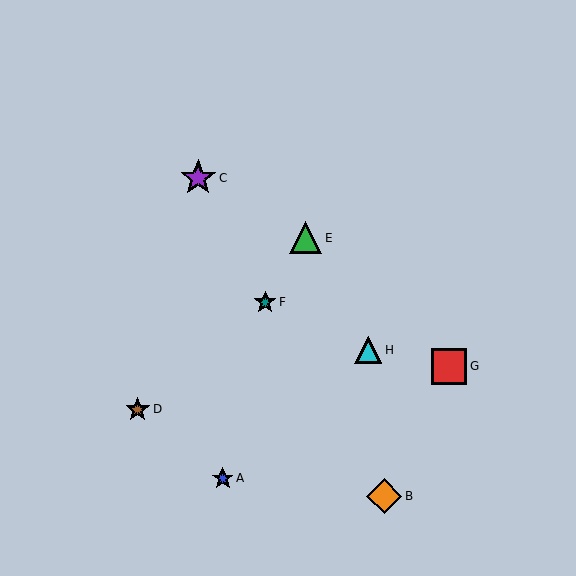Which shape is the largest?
The purple star (labeled C) is the largest.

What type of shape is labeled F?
Shape F is a teal star.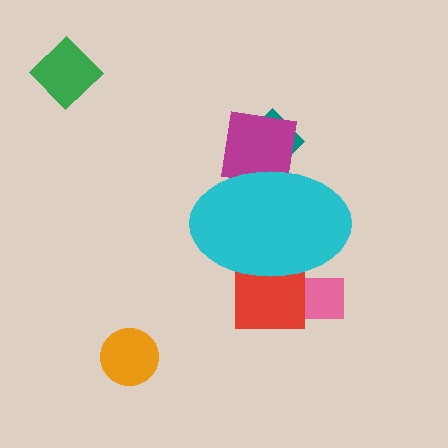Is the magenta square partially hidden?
Yes, the magenta square is partially hidden behind the cyan ellipse.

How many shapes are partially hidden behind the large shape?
4 shapes are partially hidden.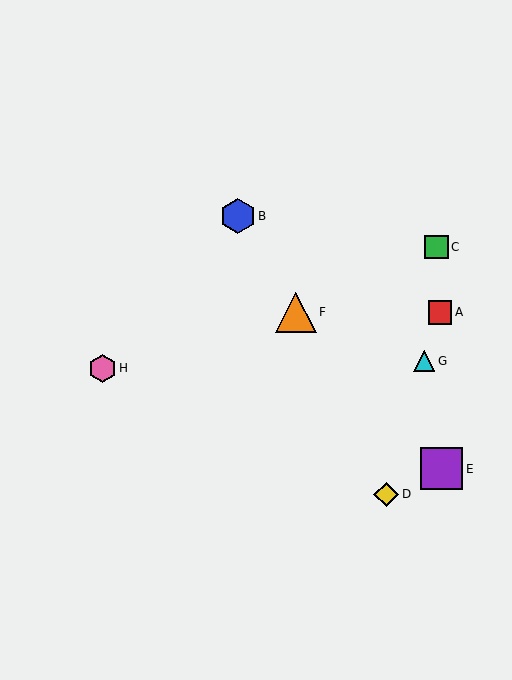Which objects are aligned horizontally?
Objects A, F are aligned horizontally.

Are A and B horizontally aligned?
No, A is at y≈312 and B is at y≈216.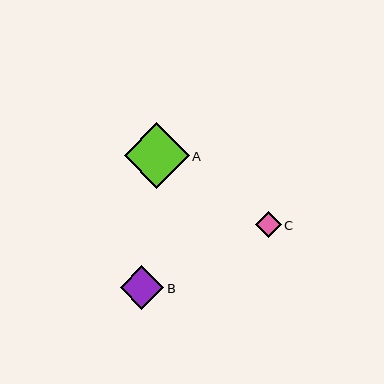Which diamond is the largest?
Diamond A is the largest with a size of approximately 65 pixels.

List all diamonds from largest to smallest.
From largest to smallest: A, B, C.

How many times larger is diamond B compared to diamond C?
Diamond B is approximately 1.7 times the size of diamond C.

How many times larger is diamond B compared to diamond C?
Diamond B is approximately 1.7 times the size of diamond C.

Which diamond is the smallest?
Diamond C is the smallest with a size of approximately 25 pixels.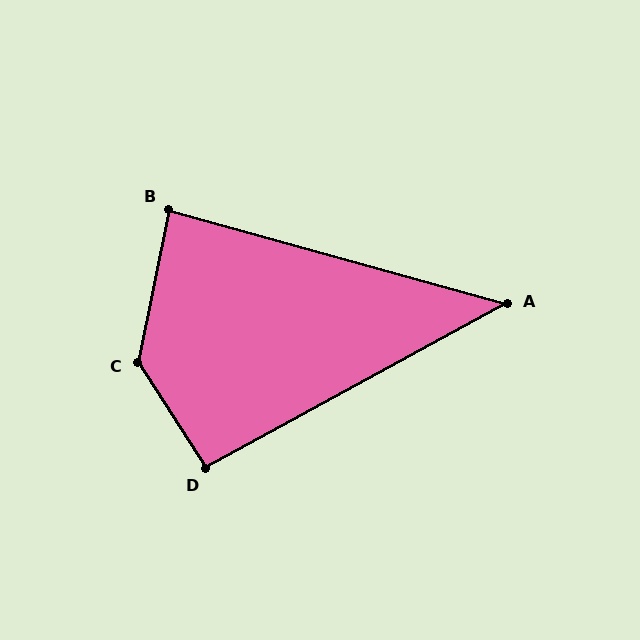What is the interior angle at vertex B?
Approximately 86 degrees (approximately right).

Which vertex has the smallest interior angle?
A, at approximately 44 degrees.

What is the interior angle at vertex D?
Approximately 94 degrees (approximately right).